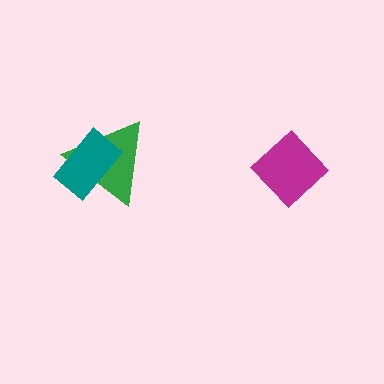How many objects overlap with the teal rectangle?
1 object overlaps with the teal rectangle.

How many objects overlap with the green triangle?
1 object overlaps with the green triangle.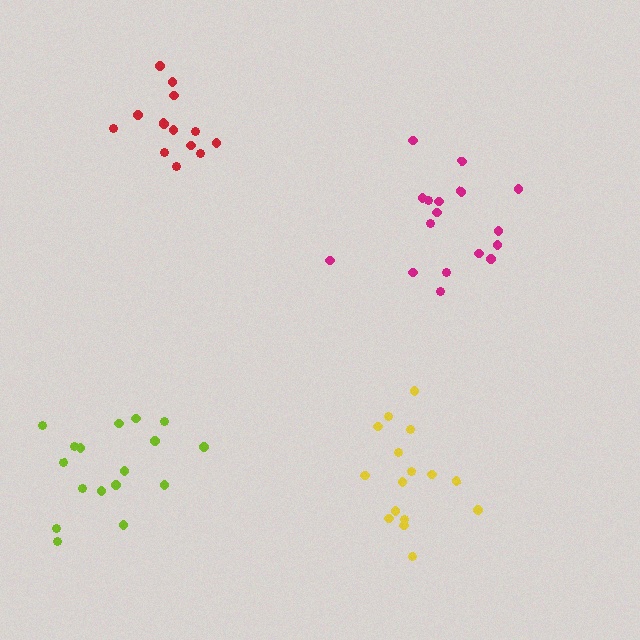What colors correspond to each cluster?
The clusters are colored: lime, yellow, red, magenta.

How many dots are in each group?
Group 1: 17 dots, Group 2: 16 dots, Group 3: 14 dots, Group 4: 17 dots (64 total).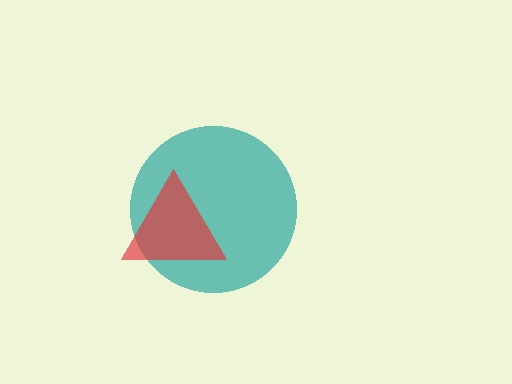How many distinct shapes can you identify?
There are 2 distinct shapes: a teal circle, a red triangle.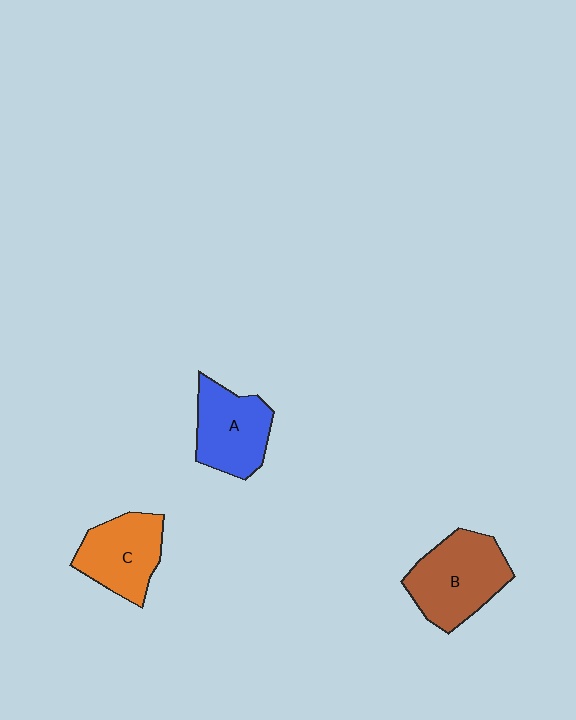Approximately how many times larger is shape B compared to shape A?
Approximately 1.2 times.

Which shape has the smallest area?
Shape C (orange).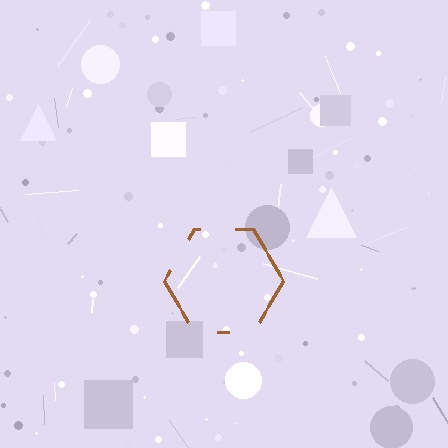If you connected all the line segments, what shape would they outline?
They would outline a hexagon.